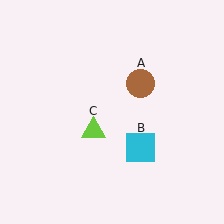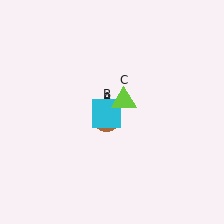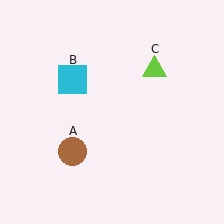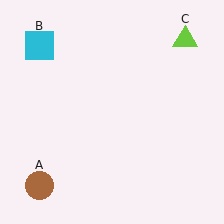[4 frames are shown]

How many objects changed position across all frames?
3 objects changed position: brown circle (object A), cyan square (object B), lime triangle (object C).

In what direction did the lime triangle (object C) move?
The lime triangle (object C) moved up and to the right.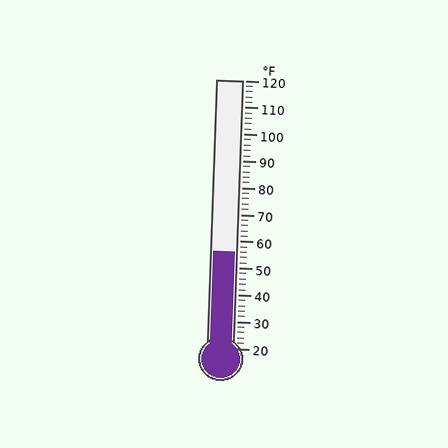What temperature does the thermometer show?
The thermometer shows approximately 56°F.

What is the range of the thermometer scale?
The thermometer scale ranges from 20°F to 120°F.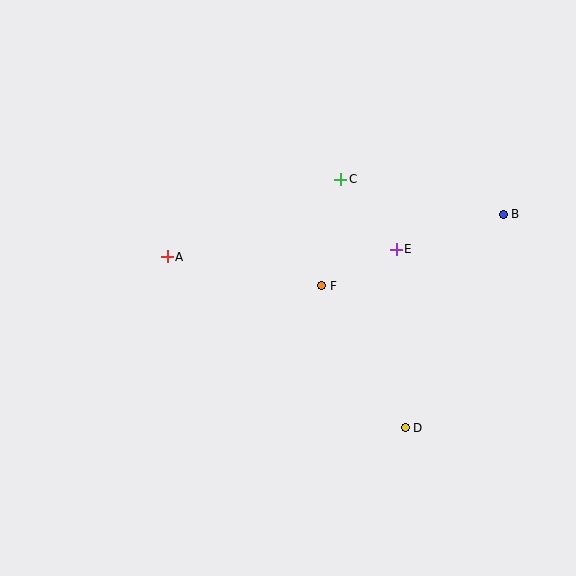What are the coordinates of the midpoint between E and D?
The midpoint between E and D is at (401, 338).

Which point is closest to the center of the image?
Point F at (322, 286) is closest to the center.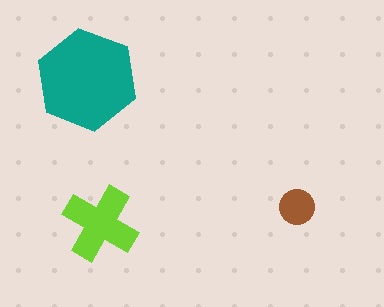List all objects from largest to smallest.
The teal hexagon, the lime cross, the brown circle.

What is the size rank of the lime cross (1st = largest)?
2nd.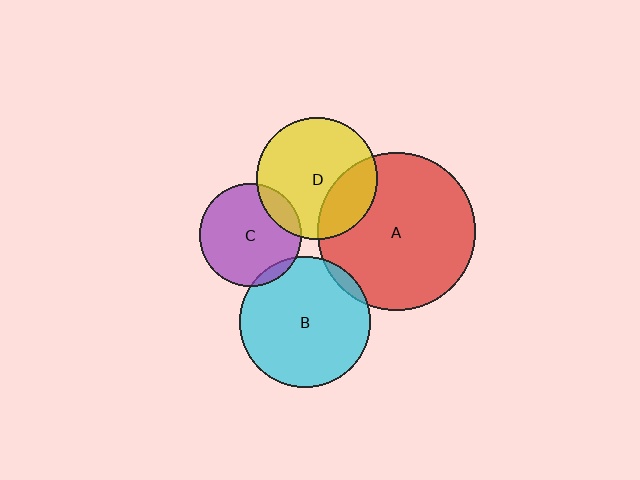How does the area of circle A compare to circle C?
Approximately 2.4 times.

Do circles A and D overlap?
Yes.